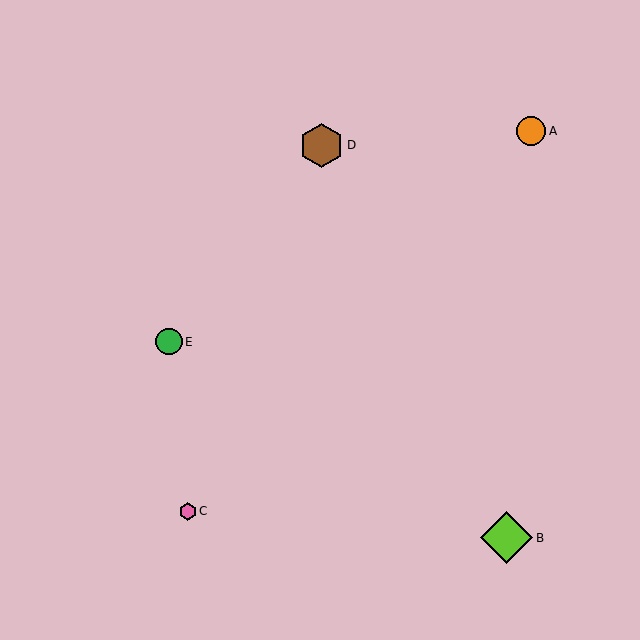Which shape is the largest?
The lime diamond (labeled B) is the largest.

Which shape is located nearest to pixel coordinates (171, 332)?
The green circle (labeled E) at (169, 342) is nearest to that location.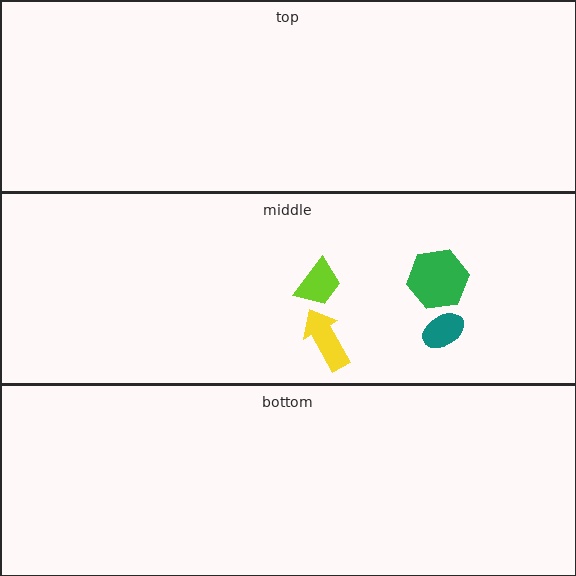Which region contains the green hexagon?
The middle region.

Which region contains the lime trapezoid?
The middle region.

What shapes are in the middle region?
The teal ellipse, the green hexagon, the lime trapezoid, the yellow arrow.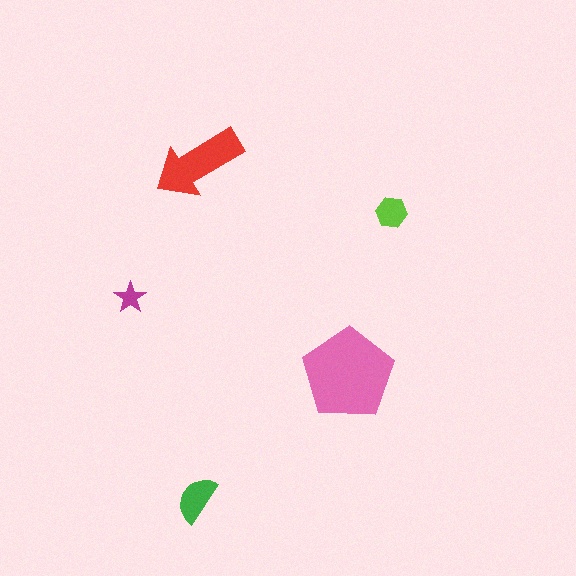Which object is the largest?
The pink pentagon.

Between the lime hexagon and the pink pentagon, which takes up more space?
The pink pentagon.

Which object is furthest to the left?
The magenta star is leftmost.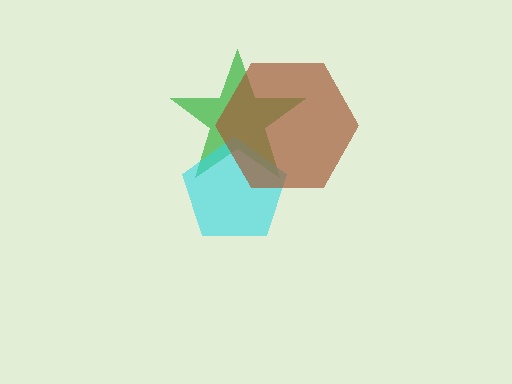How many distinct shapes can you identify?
There are 3 distinct shapes: a green star, a cyan pentagon, a brown hexagon.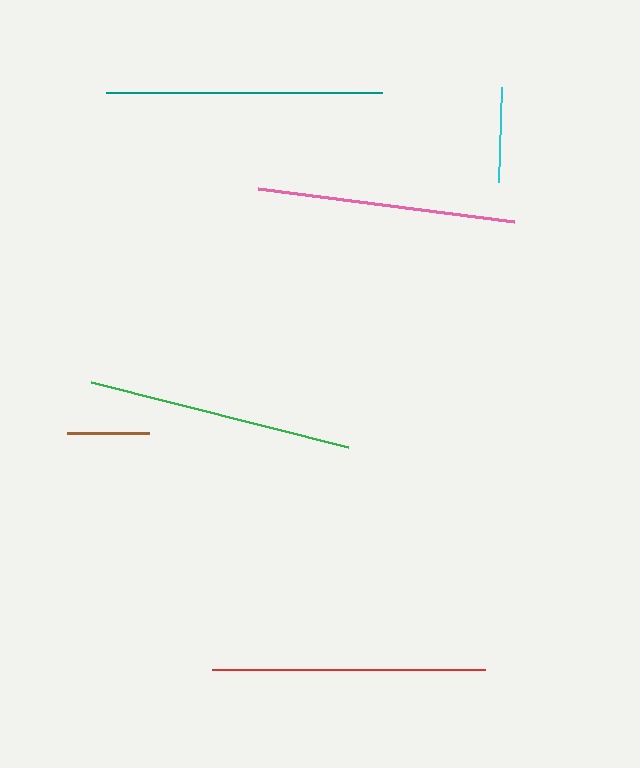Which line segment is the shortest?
The brown line is the shortest at approximately 82 pixels.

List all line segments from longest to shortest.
From longest to shortest: teal, red, green, pink, cyan, brown.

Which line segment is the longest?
The teal line is the longest at approximately 276 pixels.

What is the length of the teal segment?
The teal segment is approximately 276 pixels long.